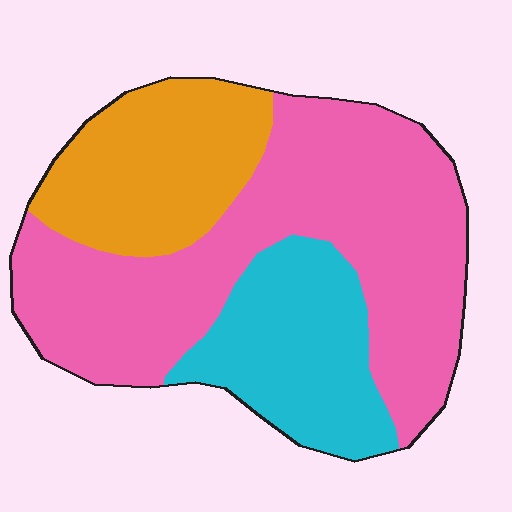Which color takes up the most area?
Pink, at roughly 55%.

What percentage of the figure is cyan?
Cyan covers around 25% of the figure.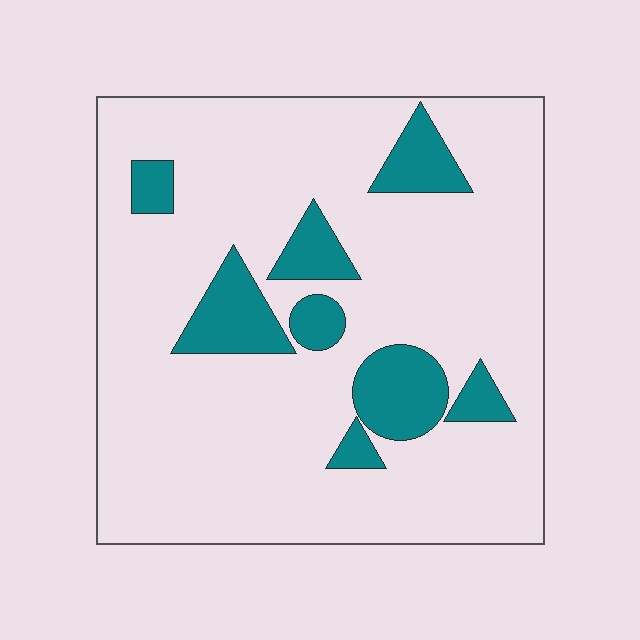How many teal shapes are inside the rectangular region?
8.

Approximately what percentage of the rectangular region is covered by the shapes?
Approximately 15%.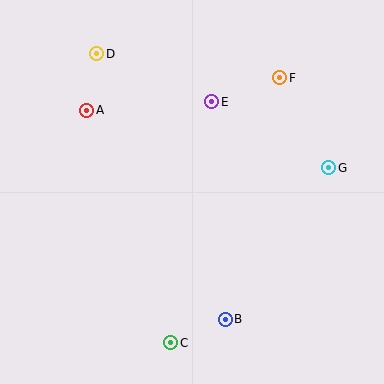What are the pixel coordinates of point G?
Point G is at (329, 168).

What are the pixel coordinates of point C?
Point C is at (171, 343).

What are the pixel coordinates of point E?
Point E is at (212, 102).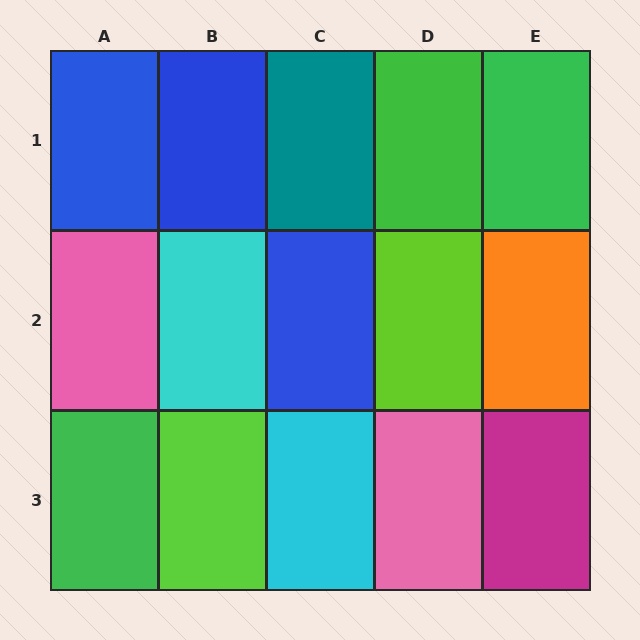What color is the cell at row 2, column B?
Cyan.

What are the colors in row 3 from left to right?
Green, lime, cyan, pink, magenta.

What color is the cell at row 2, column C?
Blue.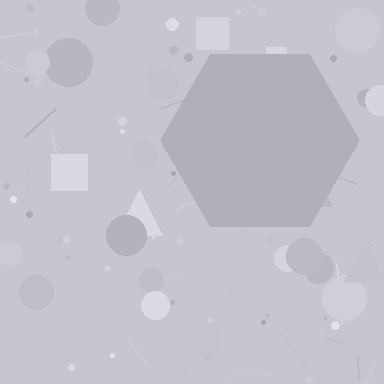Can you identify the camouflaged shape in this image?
The camouflaged shape is a hexagon.